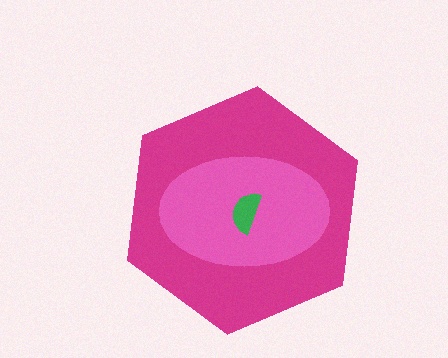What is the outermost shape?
The magenta hexagon.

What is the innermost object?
The green semicircle.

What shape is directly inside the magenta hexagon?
The pink ellipse.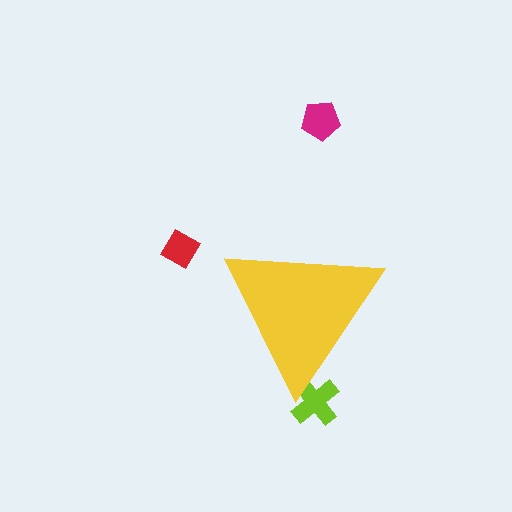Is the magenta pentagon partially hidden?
No, the magenta pentagon is fully visible.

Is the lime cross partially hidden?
Yes, the lime cross is partially hidden behind the yellow triangle.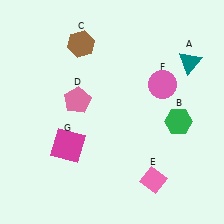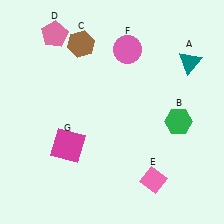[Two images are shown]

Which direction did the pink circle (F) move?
The pink circle (F) moved up.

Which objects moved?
The objects that moved are: the pink pentagon (D), the pink circle (F).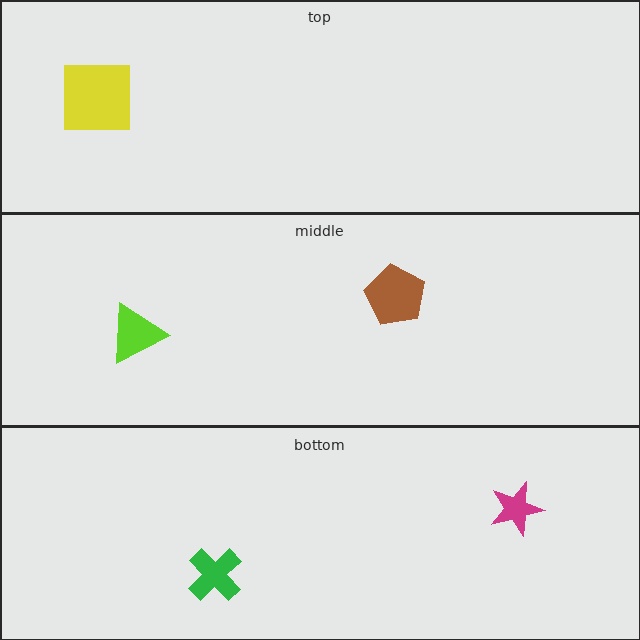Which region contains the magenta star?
The bottom region.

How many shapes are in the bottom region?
2.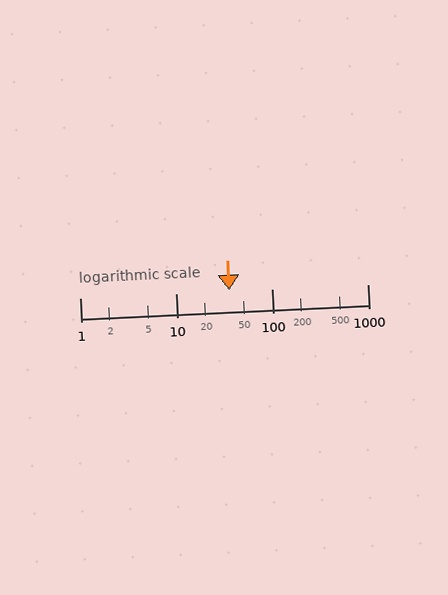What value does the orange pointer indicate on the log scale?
The pointer indicates approximately 36.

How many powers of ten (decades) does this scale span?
The scale spans 3 decades, from 1 to 1000.